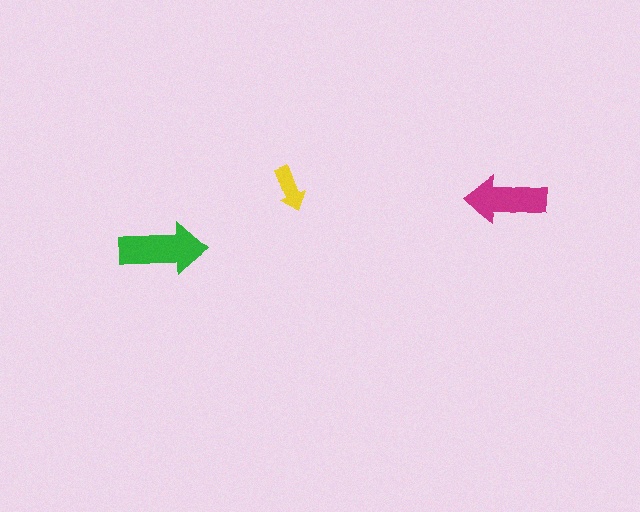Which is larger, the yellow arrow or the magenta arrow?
The magenta one.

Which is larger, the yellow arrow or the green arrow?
The green one.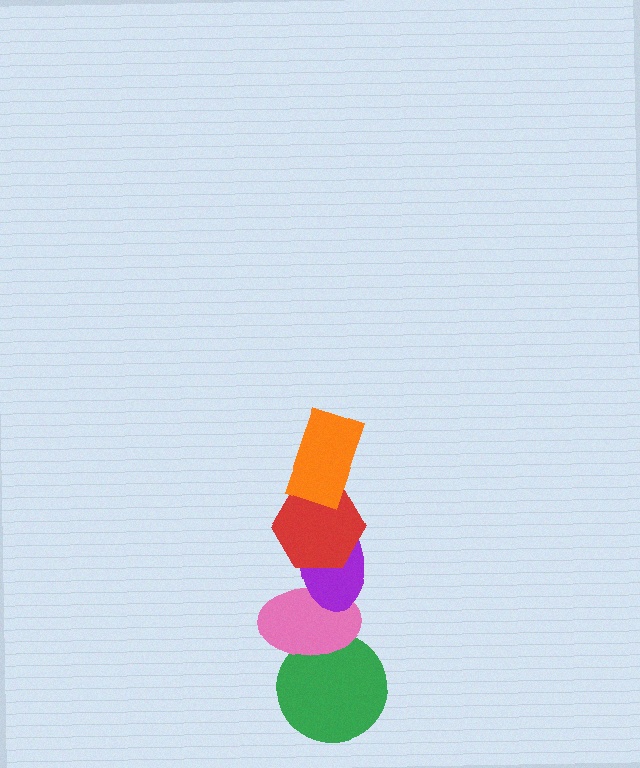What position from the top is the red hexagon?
The red hexagon is 2nd from the top.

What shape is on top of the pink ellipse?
The purple ellipse is on top of the pink ellipse.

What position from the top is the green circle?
The green circle is 5th from the top.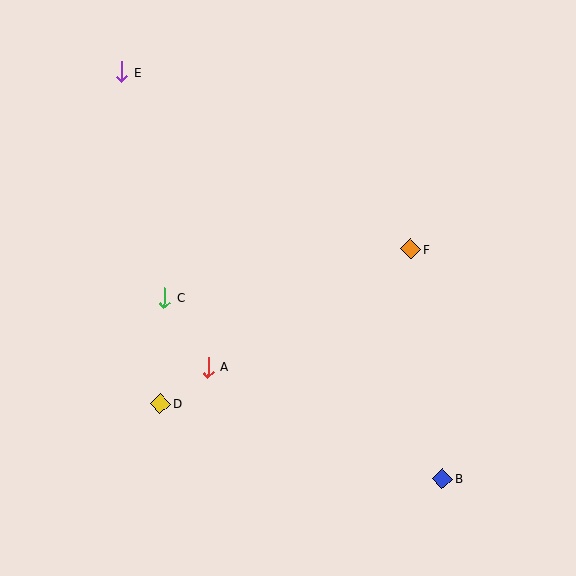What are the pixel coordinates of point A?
Point A is at (208, 367).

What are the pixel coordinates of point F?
Point F is at (411, 249).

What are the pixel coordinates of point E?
Point E is at (122, 72).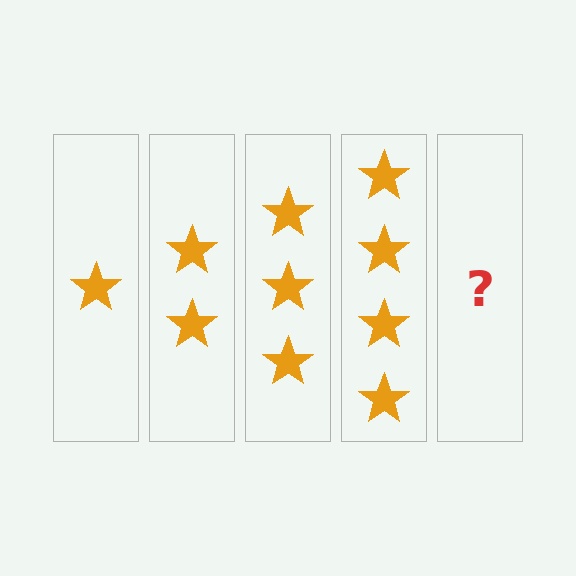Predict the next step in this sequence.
The next step is 5 stars.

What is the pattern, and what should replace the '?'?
The pattern is that each step adds one more star. The '?' should be 5 stars.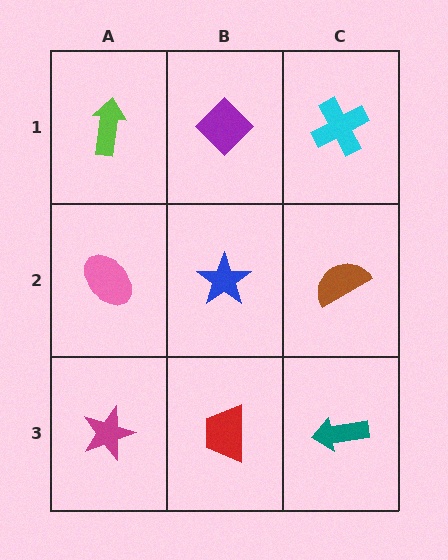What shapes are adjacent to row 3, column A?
A pink ellipse (row 2, column A), a red trapezoid (row 3, column B).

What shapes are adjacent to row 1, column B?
A blue star (row 2, column B), a lime arrow (row 1, column A), a cyan cross (row 1, column C).